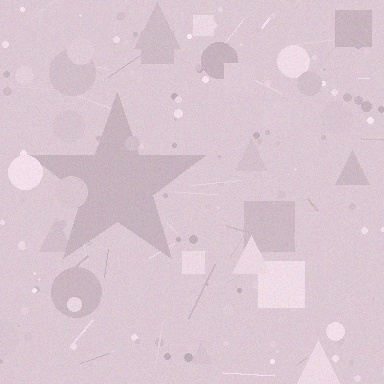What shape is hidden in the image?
A star is hidden in the image.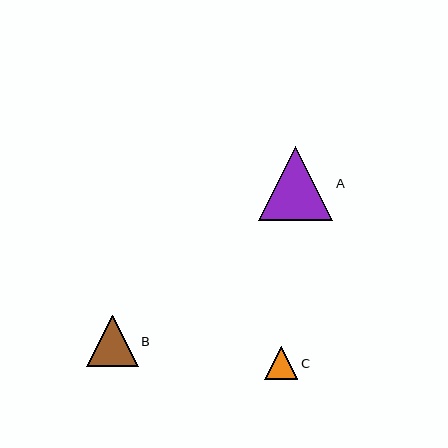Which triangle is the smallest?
Triangle C is the smallest with a size of approximately 33 pixels.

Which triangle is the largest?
Triangle A is the largest with a size of approximately 74 pixels.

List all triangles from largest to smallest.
From largest to smallest: A, B, C.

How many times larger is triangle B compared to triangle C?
Triangle B is approximately 1.5 times the size of triangle C.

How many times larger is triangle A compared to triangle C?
Triangle A is approximately 2.2 times the size of triangle C.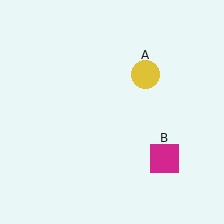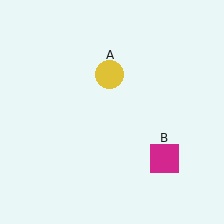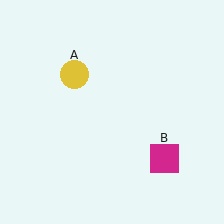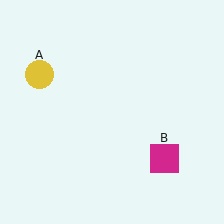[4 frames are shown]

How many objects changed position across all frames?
1 object changed position: yellow circle (object A).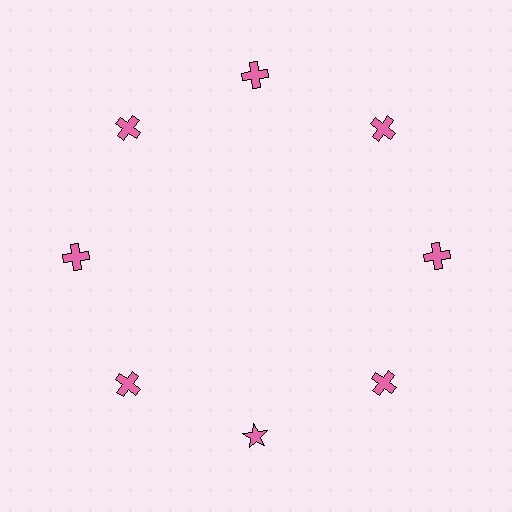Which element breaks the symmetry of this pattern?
The pink star at roughly the 6 o'clock position breaks the symmetry. All other shapes are pink crosses.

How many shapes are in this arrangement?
There are 8 shapes arranged in a ring pattern.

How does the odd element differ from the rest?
It has a different shape: star instead of cross.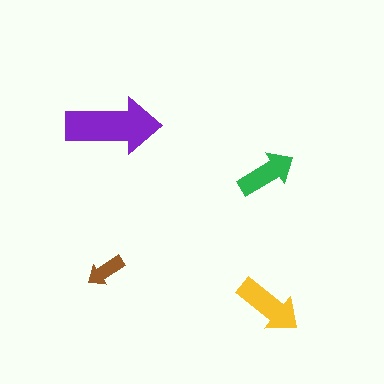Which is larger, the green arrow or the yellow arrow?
The yellow one.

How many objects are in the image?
There are 4 objects in the image.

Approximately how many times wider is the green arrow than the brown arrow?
About 1.5 times wider.